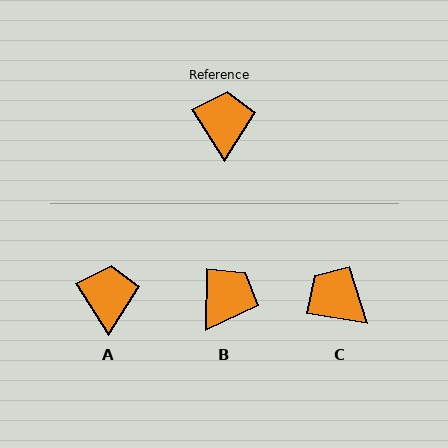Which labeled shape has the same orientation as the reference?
A.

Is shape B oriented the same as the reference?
No, it is off by about 32 degrees.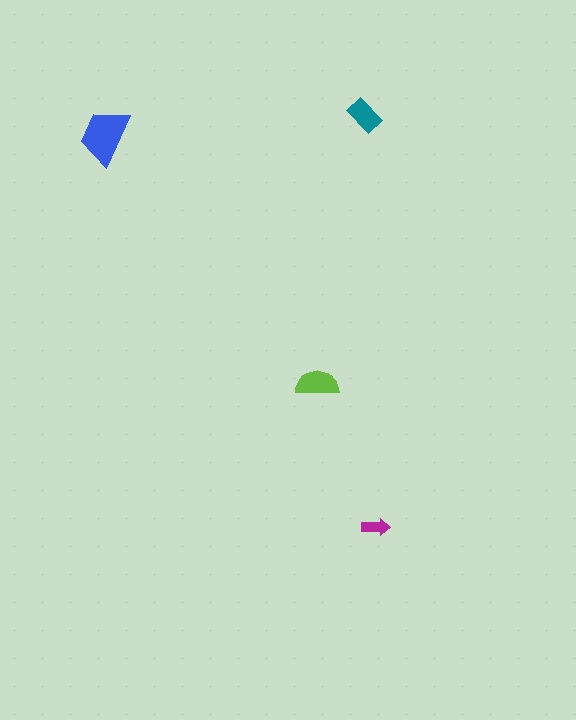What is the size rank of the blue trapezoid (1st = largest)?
1st.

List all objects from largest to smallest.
The blue trapezoid, the lime semicircle, the teal rectangle, the magenta arrow.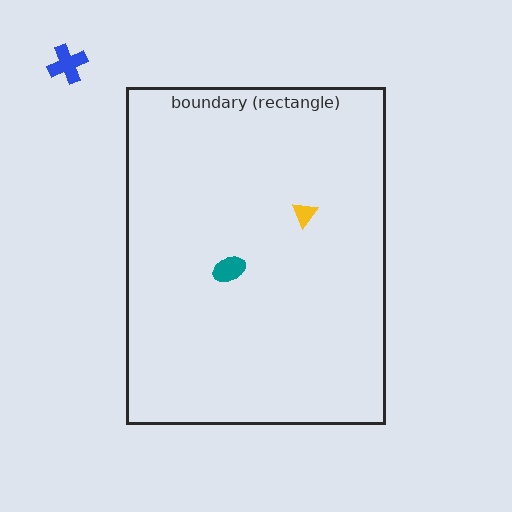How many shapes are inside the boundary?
2 inside, 1 outside.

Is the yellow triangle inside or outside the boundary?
Inside.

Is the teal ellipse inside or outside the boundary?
Inside.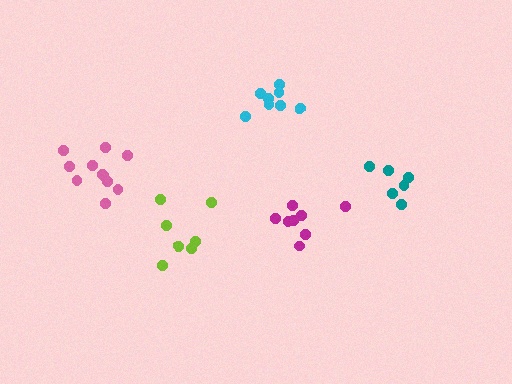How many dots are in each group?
Group 1: 7 dots, Group 2: 8 dots, Group 3: 6 dots, Group 4: 8 dots, Group 5: 11 dots (40 total).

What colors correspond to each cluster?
The clusters are colored: lime, magenta, teal, cyan, pink.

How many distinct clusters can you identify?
There are 5 distinct clusters.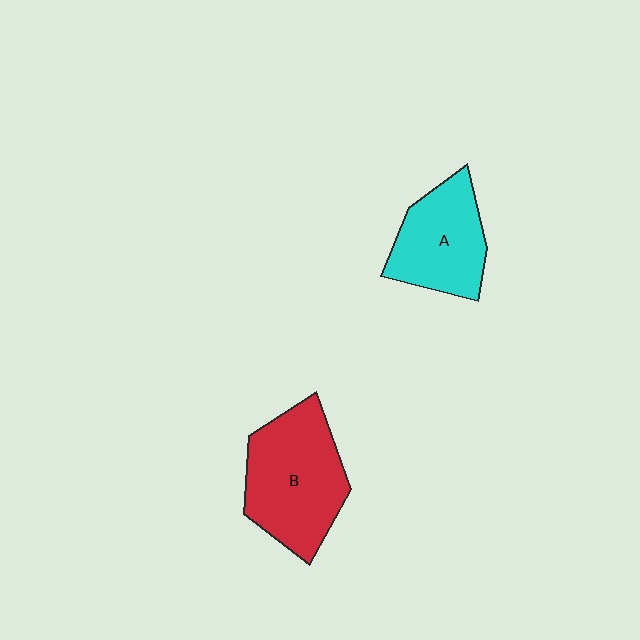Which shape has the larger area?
Shape B (red).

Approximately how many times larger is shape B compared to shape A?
Approximately 1.3 times.